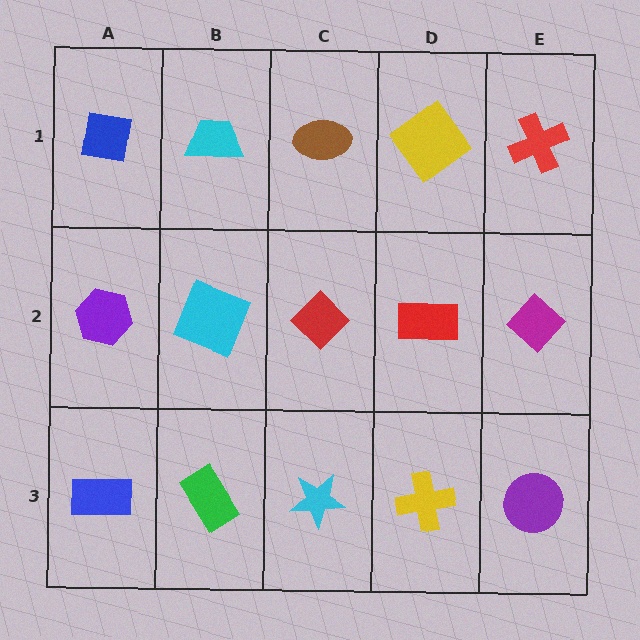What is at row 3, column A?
A blue rectangle.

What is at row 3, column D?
A yellow cross.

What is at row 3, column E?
A purple circle.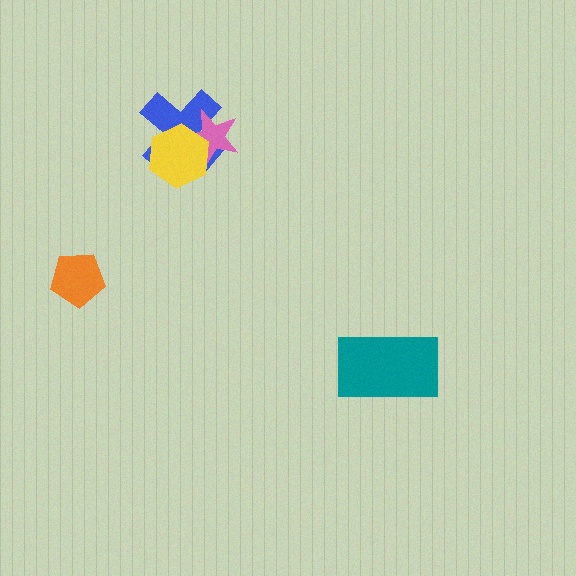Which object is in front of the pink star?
The yellow hexagon is in front of the pink star.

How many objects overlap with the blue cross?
2 objects overlap with the blue cross.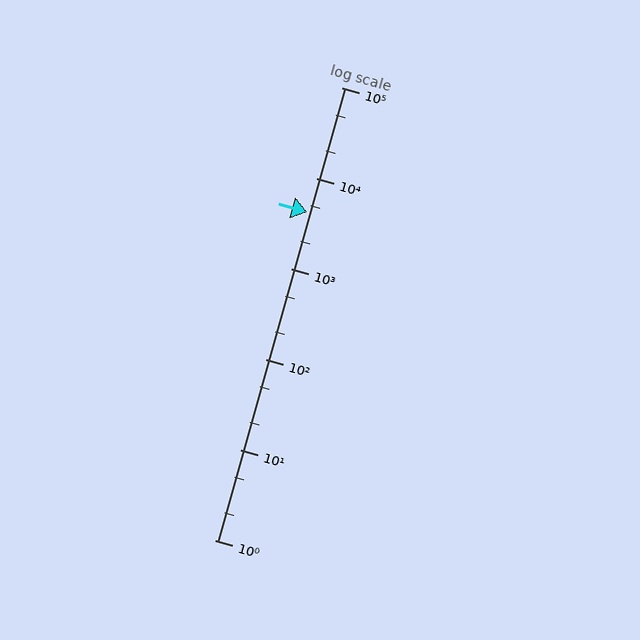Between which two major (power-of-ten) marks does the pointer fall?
The pointer is between 1000 and 10000.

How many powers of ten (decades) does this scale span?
The scale spans 5 decades, from 1 to 100000.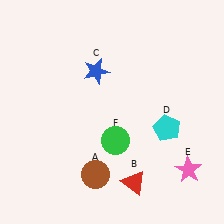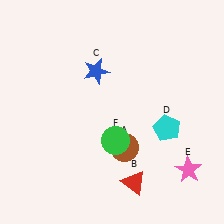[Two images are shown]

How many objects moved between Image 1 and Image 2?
1 object moved between the two images.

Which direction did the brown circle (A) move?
The brown circle (A) moved right.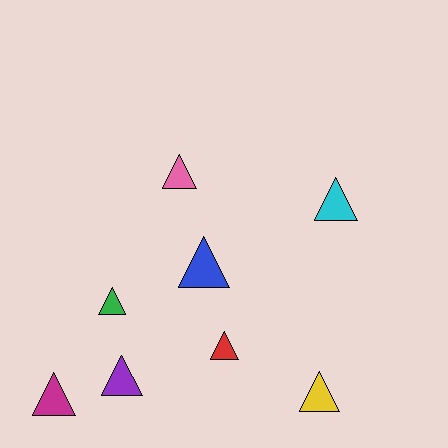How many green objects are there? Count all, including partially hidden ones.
There is 1 green object.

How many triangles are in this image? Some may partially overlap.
There are 8 triangles.